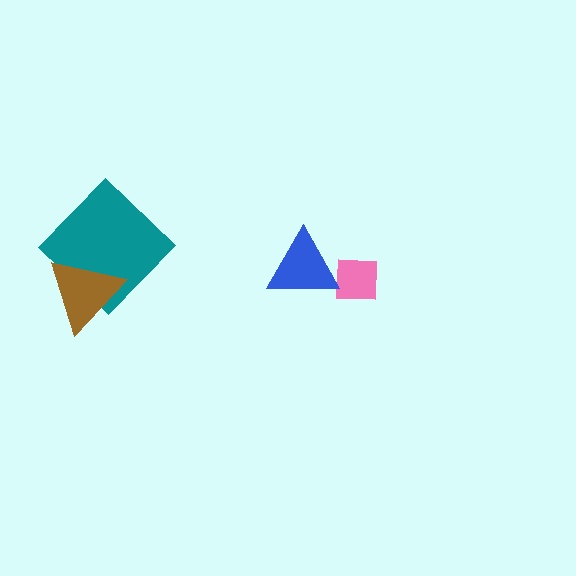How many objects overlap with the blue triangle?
1 object overlaps with the blue triangle.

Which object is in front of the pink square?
The blue triangle is in front of the pink square.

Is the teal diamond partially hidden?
Yes, it is partially covered by another shape.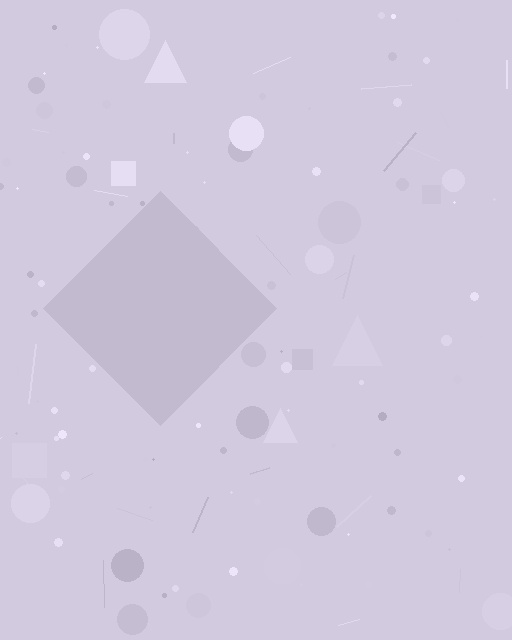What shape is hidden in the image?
A diamond is hidden in the image.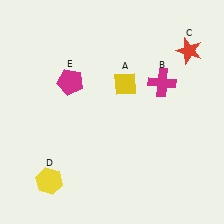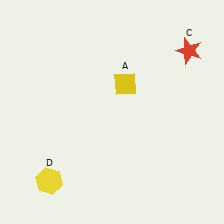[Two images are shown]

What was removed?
The magenta pentagon (E), the magenta cross (B) were removed in Image 2.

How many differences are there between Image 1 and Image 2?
There are 2 differences between the two images.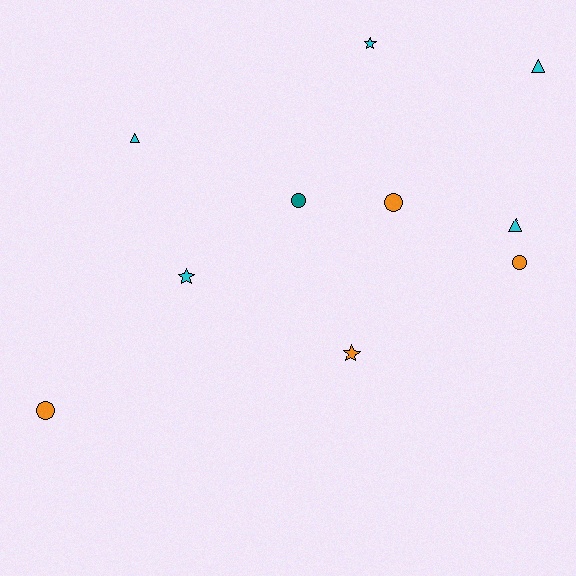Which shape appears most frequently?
Circle, with 4 objects.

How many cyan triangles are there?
There are 3 cyan triangles.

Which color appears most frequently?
Cyan, with 5 objects.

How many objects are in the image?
There are 10 objects.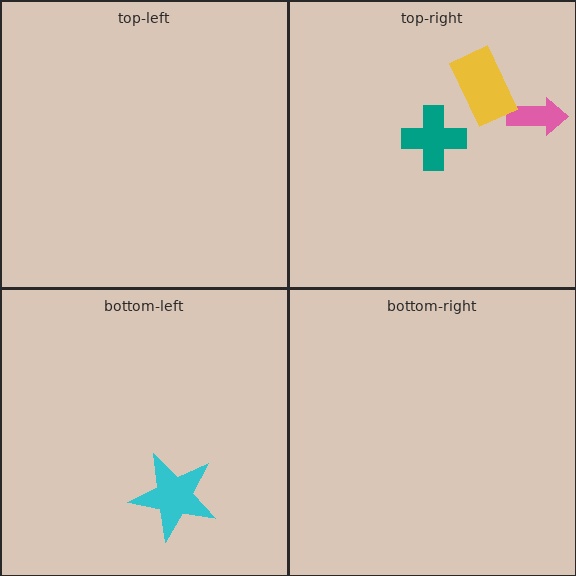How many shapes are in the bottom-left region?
1.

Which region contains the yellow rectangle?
The top-right region.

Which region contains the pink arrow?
The top-right region.